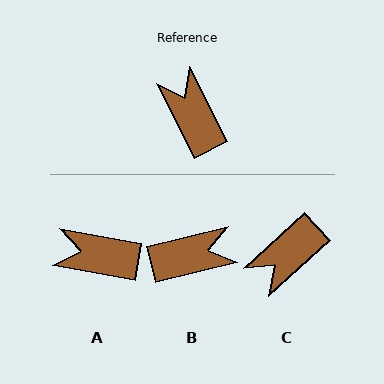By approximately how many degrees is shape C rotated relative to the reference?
Approximately 106 degrees counter-clockwise.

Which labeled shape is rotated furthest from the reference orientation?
C, about 106 degrees away.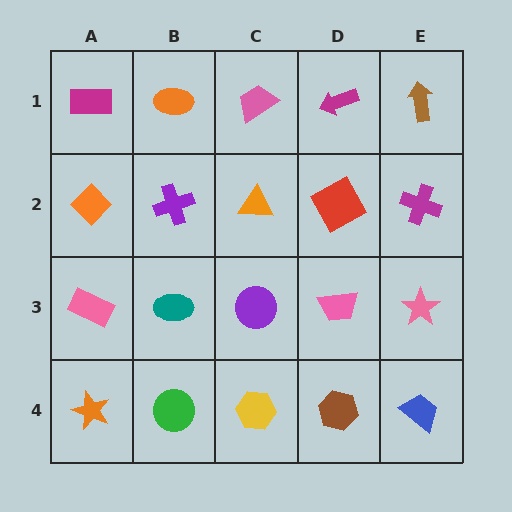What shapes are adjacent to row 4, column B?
A teal ellipse (row 3, column B), an orange star (row 4, column A), a yellow hexagon (row 4, column C).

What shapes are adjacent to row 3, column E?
A magenta cross (row 2, column E), a blue trapezoid (row 4, column E), a pink trapezoid (row 3, column D).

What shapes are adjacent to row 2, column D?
A magenta arrow (row 1, column D), a pink trapezoid (row 3, column D), an orange triangle (row 2, column C), a magenta cross (row 2, column E).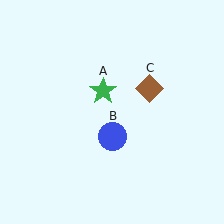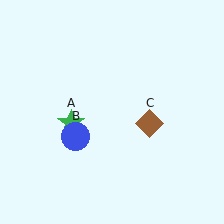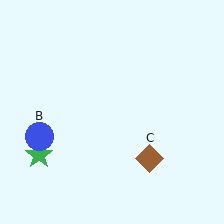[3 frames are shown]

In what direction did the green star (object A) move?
The green star (object A) moved down and to the left.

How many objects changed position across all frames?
3 objects changed position: green star (object A), blue circle (object B), brown diamond (object C).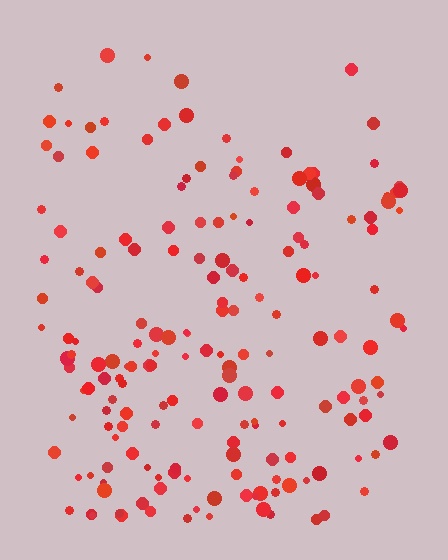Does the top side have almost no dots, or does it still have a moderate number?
Still a moderate number, just noticeably fewer than the bottom.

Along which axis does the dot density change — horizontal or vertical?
Vertical.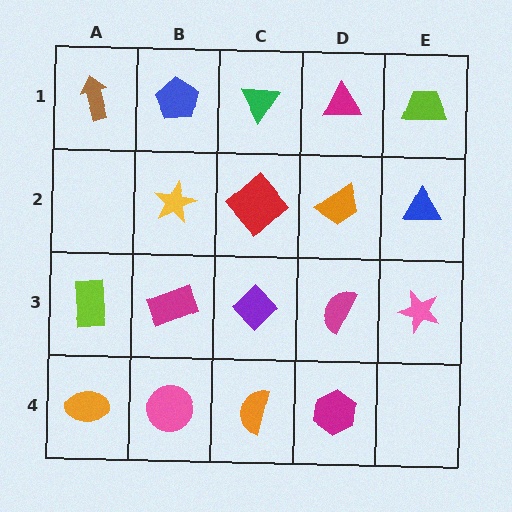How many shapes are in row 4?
4 shapes.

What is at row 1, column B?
A blue pentagon.